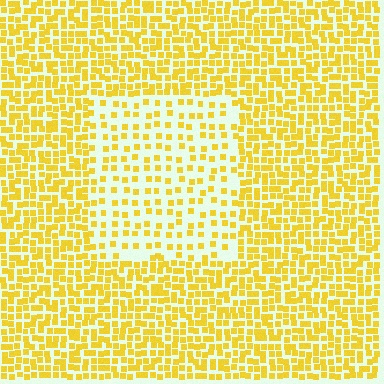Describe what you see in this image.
The image contains small yellow elements arranged at two different densities. A rectangle-shaped region is visible where the elements are less densely packed than the surrounding area.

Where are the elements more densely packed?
The elements are more densely packed outside the rectangle boundary.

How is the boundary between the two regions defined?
The boundary is defined by a change in element density (approximately 2.2x ratio). All elements are the same color, size, and shape.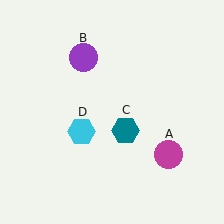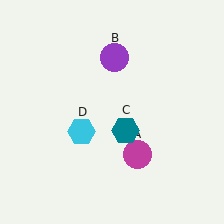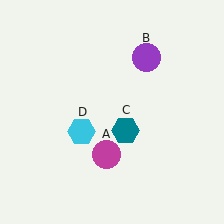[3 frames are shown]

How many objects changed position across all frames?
2 objects changed position: magenta circle (object A), purple circle (object B).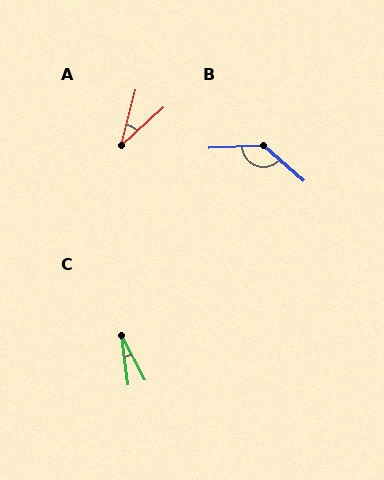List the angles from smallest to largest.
C (20°), A (33°), B (136°).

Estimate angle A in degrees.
Approximately 33 degrees.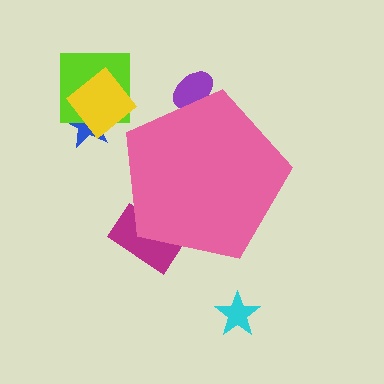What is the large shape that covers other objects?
A pink pentagon.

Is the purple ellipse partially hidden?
Yes, the purple ellipse is partially hidden behind the pink pentagon.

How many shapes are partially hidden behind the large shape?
2 shapes are partially hidden.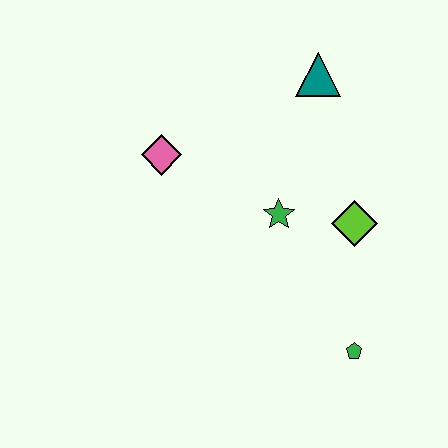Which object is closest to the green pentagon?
The lime diamond is closest to the green pentagon.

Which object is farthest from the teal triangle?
The green pentagon is farthest from the teal triangle.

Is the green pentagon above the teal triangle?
No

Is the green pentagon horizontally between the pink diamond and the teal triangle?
No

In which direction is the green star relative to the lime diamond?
The green star is to the left of the lime diamond.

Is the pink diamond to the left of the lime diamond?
Yes